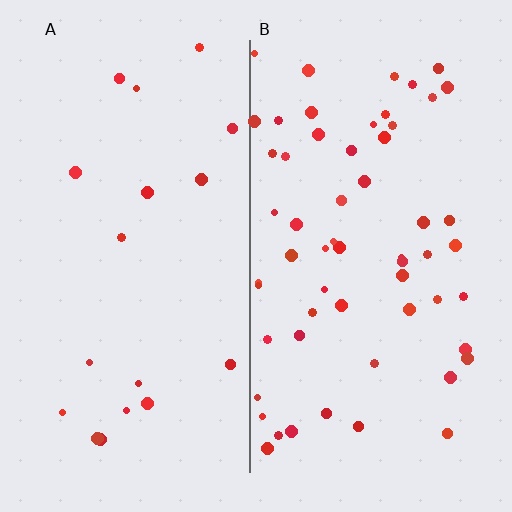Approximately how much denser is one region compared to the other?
Approximately 3.2× — region B over region A.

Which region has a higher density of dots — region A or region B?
B (the right).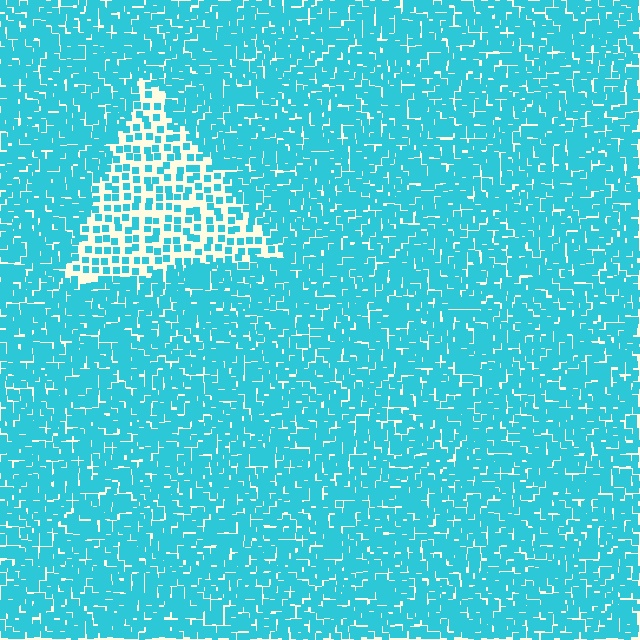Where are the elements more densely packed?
The elements are more densely packed outside the triangle boundary.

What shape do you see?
I see a triangle.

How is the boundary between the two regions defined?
The boundary is defined by a change in element density (approximately 2.4x ratio). All elements are the same color, size, and shape.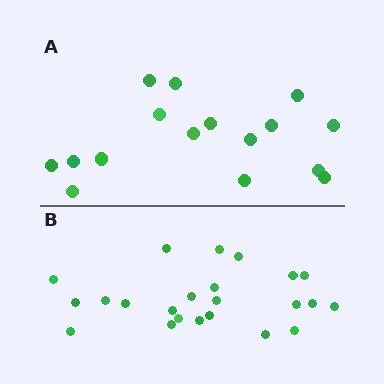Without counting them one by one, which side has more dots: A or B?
Region B (the bottom region) has more dots.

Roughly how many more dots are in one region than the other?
Region B has roughly 8 or so more dots than region A.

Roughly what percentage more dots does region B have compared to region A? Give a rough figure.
About 45% more.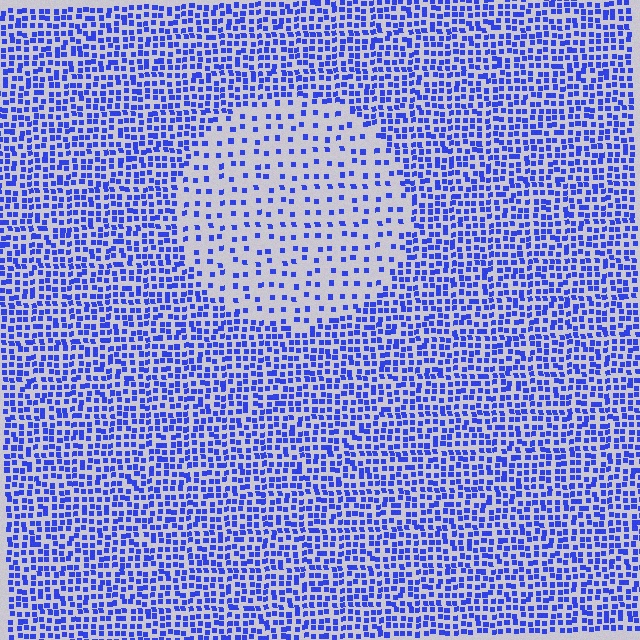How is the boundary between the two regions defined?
The boundary is defined by a change in element density (approximately 2.6x ratio). All elements are the same color, size, and shape.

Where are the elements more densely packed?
The elements are more densely packed outside the circle boundary.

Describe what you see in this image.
The image contains small blue elements arranged at two different densities. A circle-shaped region is visible where the elements are less densely packed than the surrounding area.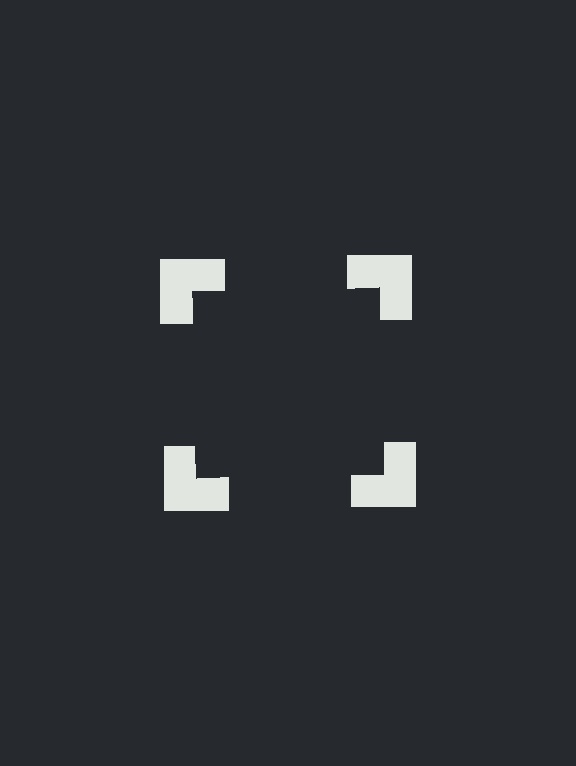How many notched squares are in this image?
There are 4 — one at each vertex of the illusory square.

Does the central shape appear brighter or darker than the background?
It typically appears slightly darker than the background, even though no actual brightness change is drawn.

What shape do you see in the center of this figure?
An illusory square — its edges are inferred from the aligned wedge cuts in the notched squares, not physically drawn.